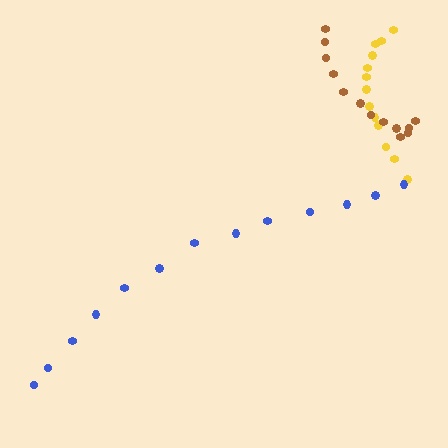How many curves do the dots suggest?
There are 3 distinct paths.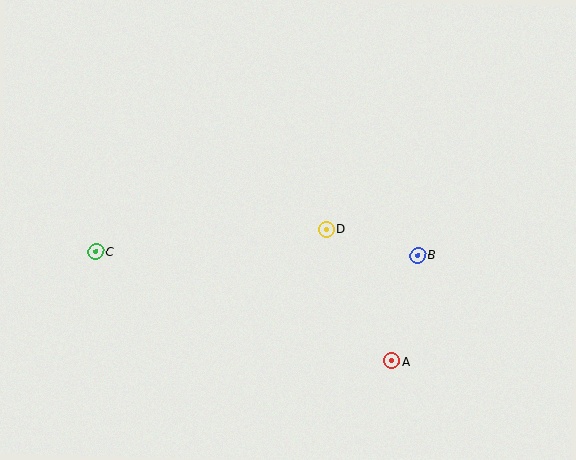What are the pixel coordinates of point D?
Point D is at (326, 229).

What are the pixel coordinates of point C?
Point C is at (96, 251).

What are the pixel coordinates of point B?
Point B is at (418, 255).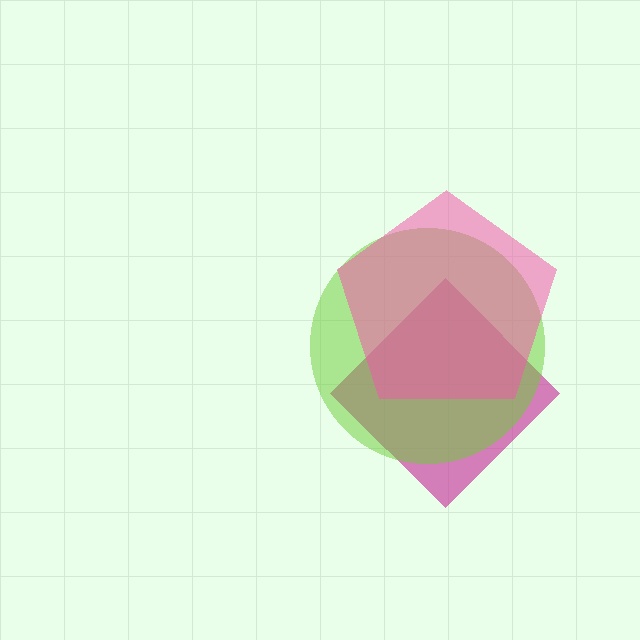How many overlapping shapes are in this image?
There are 3 overlapping shapes in the image.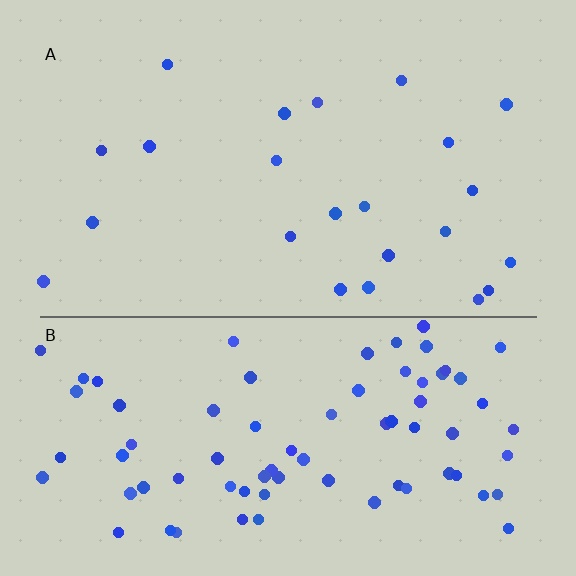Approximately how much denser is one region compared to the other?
Approximately 3.4× — region B over region A.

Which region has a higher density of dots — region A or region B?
B (the bottom).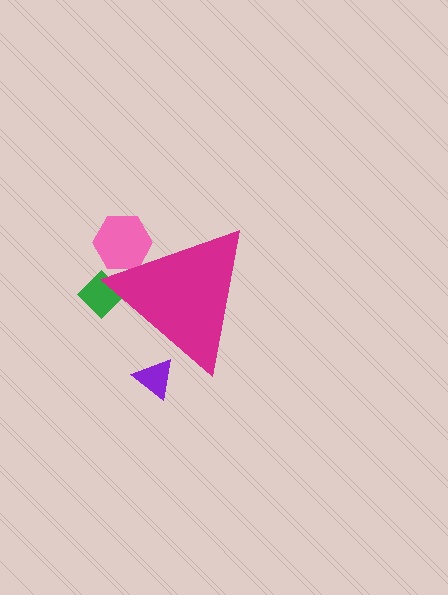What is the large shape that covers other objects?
A magenta triangle.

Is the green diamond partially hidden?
Yes, the green diamond is partially hidden behind the magenta triangle.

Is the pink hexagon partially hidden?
Yes, the pink hexagon is partially hidden behind the magenta triangle.